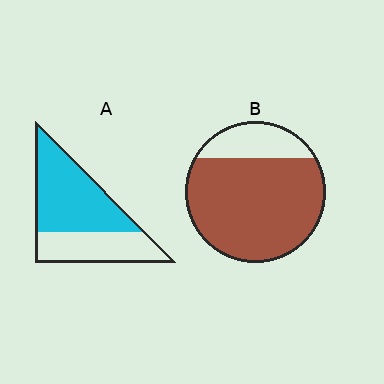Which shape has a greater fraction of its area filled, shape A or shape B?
Shape B.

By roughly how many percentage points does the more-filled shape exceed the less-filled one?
By roughly 20 percentage points (B over A).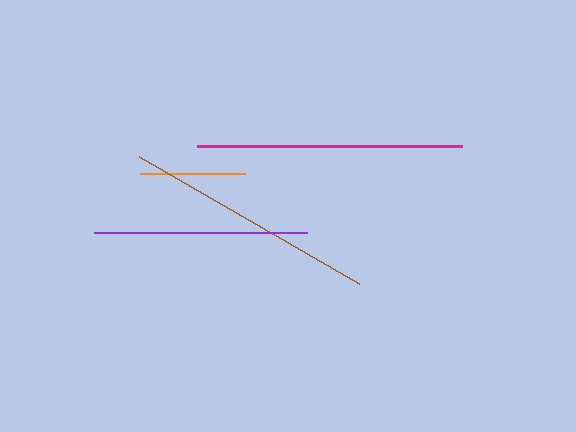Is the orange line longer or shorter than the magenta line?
The magenta line is longer than the orange line.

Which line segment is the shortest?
The orange line is the shortest at approximately 105 pixels.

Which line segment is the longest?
The magenta line is the longest at approximately 265 pixels.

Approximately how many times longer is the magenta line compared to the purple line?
The magenta line is approximately 1.2 times the length of the purple line.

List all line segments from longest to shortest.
From longest to shortest: magenta, brown, purple, orange.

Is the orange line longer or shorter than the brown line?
The brown line is longer than the orange line.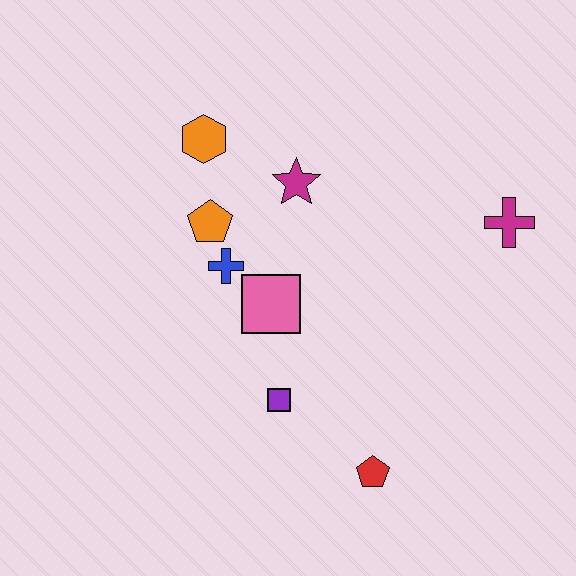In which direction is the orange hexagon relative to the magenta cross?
The orange hexagon is to the left of the magenta cross.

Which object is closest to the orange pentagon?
The blue cross is closest to the orange pentagon.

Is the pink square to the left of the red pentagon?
Yes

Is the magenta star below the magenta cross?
No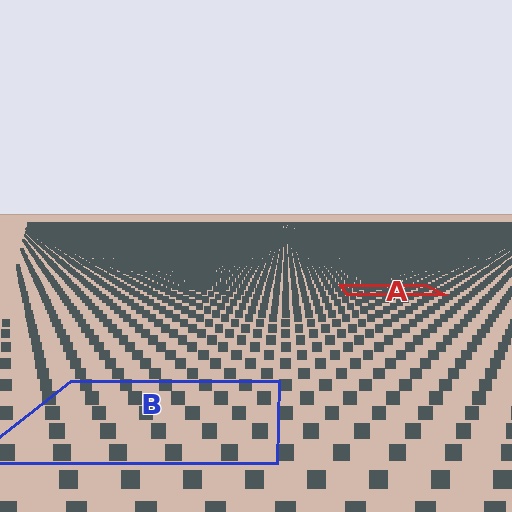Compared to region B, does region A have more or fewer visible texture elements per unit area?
Region A has more texture elements per unit area — they are packed more densely because it is farther away.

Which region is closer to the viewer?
Region B is closer. The texture elements there are larger and more spread out.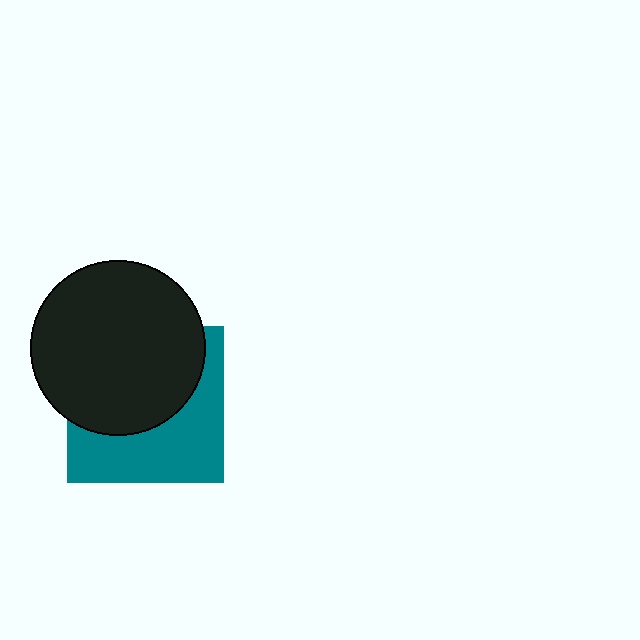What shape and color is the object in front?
The object in front is a black circle.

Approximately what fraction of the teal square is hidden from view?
Roughly 54% of the teal square is hidden behind the black circle.